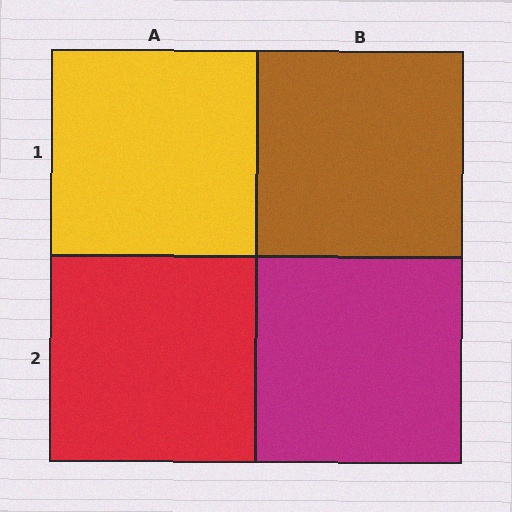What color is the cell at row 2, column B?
Magenta.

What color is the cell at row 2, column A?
Red.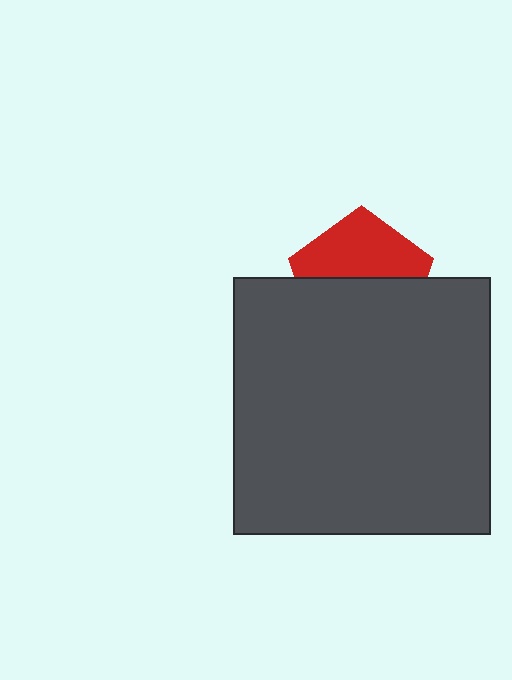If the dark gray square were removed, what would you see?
You would see the complete red pentagon.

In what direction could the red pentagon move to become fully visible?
The red pentagon could move up. That would shift it out from behind the dark gray square entirely.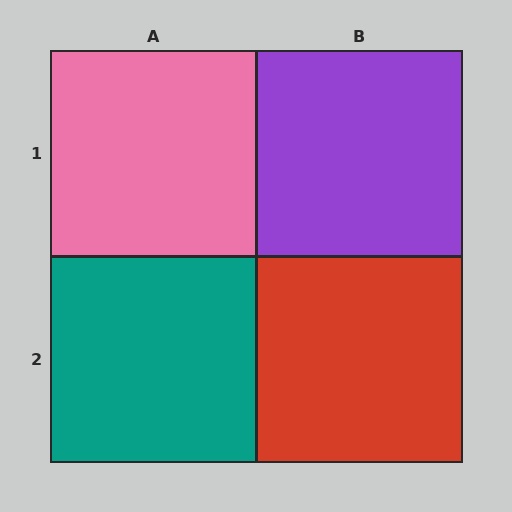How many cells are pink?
1 cell is pink.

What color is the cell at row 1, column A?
Pink.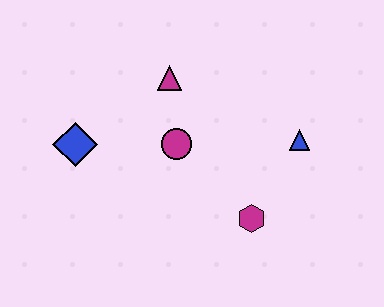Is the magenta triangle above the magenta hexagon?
Yes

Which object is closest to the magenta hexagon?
The blue triangle is closest to the magenta hexagon.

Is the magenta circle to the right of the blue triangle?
No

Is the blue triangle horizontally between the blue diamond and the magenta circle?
No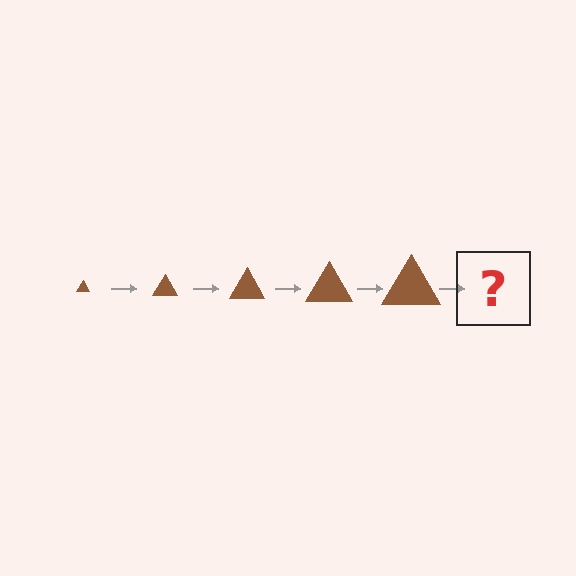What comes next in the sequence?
The next element should be a brown triangle, larger than the previous one.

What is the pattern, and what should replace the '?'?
The pattern is that the triangle gets progressively larger each step. The '?' should be a brown triangle, larger than the previous one.